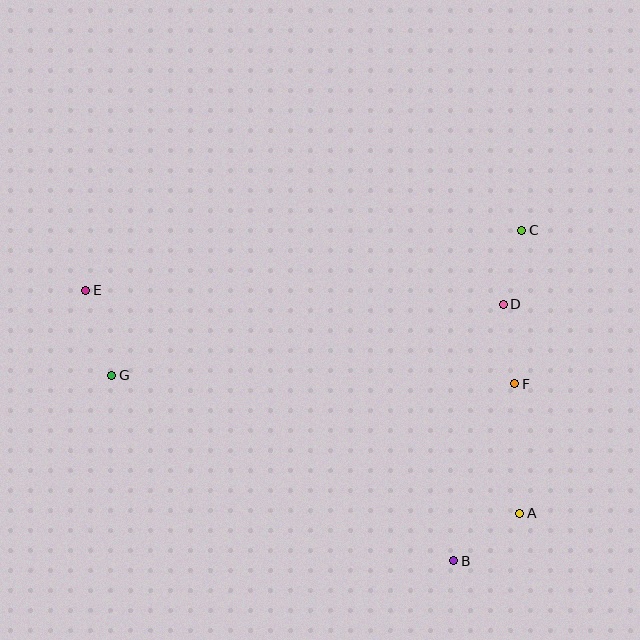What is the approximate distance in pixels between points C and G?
The distance between C and G is approximately 435 pixels.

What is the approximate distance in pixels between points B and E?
The distance between B and E is approximately 456 pixels.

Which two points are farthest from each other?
Points A and E are farthest from each other.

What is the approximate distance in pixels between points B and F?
The distance between B and F is approximately 187 pixels.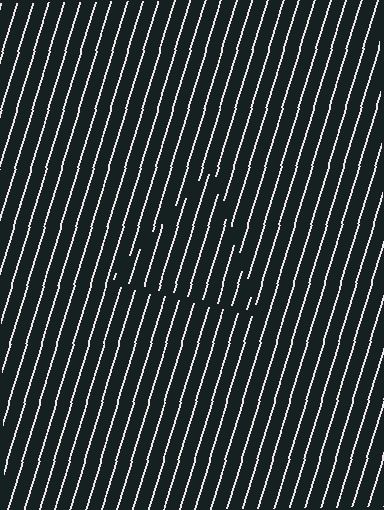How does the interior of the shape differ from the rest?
The interior of the shape contains the same grating, shifted by half a period — the contour is defined by the phase discontinuity where line-ends from the inner and outer gratings abut.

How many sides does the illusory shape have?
3 sides — the line-ends trace a triangle.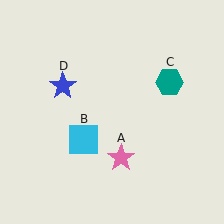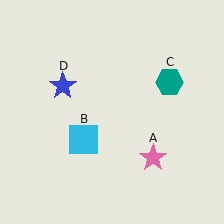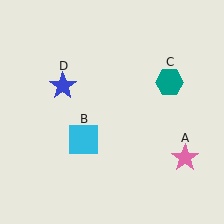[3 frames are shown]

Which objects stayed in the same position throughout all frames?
Cyan square (object B) and teal hexagon (object C) and blue star (object D) remained stationary.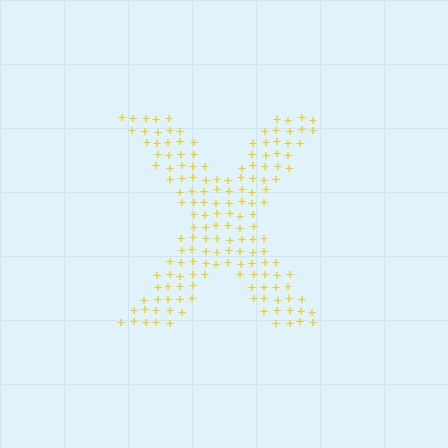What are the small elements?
The small elements are plus signs.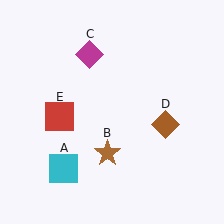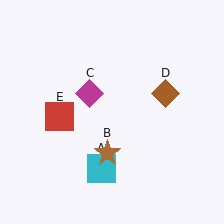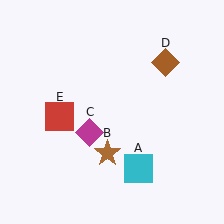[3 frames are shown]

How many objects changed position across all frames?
3 objects changed position: cyan square (object A), magenta diamond (object C), brown diamond (object D).